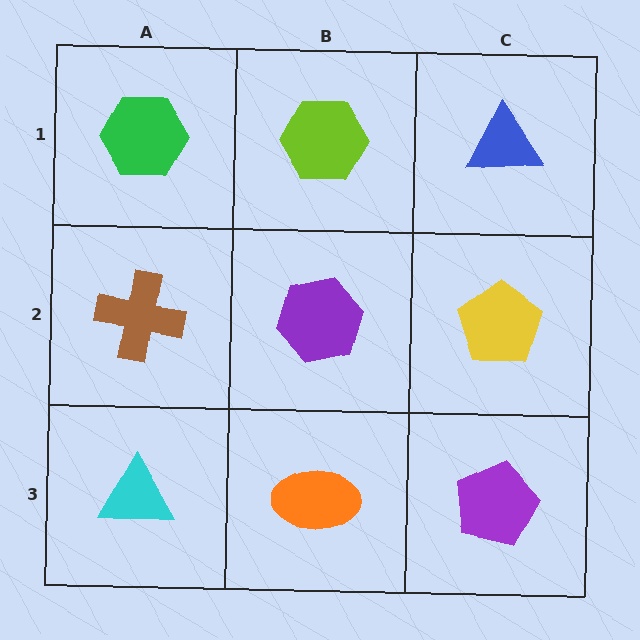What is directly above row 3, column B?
A purple hexagon.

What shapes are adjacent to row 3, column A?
A brown cross (row 2, column A), an orange ellipse (row 3, column B).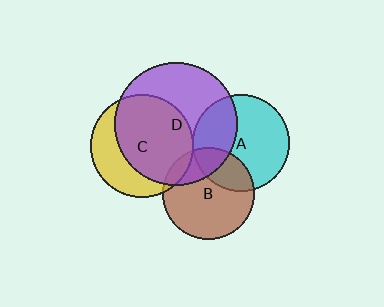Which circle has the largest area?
Circle D (purple).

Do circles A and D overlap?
Yes.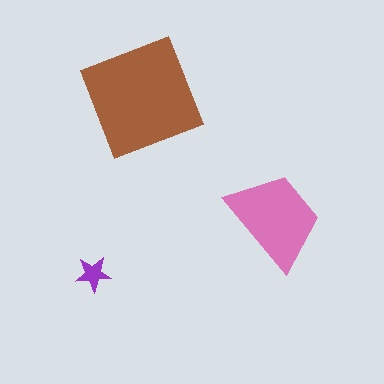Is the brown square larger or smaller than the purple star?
Larger.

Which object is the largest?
The brown square.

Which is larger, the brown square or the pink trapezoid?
The brown square.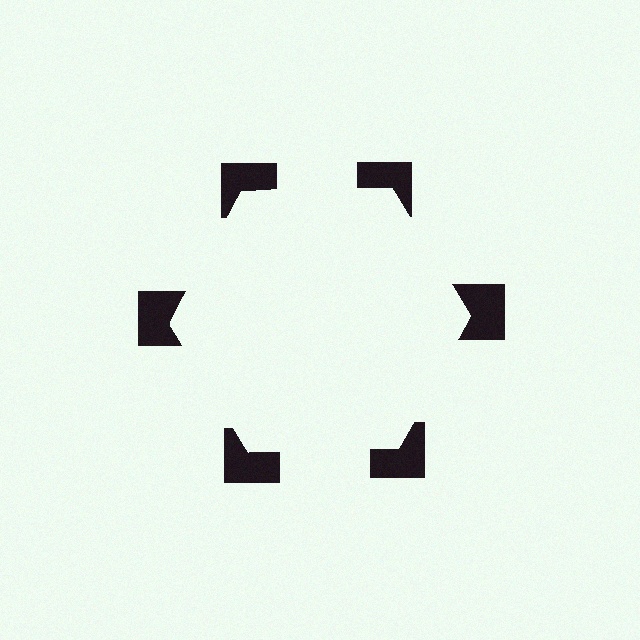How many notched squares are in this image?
There are 6 — one at each vertex of the illusory hexagon.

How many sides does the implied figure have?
6 sides.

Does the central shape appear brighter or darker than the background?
It typically appears slightly brighter than the background, even though no actual brightness change is drawn.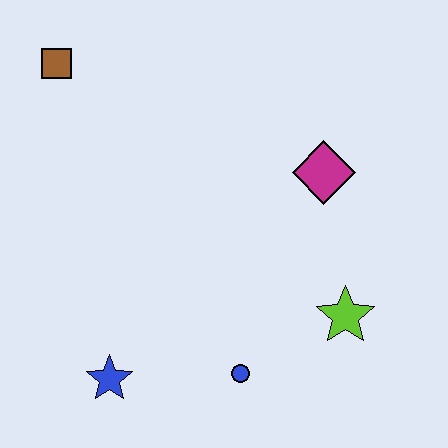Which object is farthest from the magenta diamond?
The blue star is farthest from the magenta diamond.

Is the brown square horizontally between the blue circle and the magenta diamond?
No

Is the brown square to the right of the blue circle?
No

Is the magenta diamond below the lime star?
No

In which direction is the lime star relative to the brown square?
The lime star is to the right of the brown square.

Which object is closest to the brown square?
The magenta diamond is closest to the brown square.